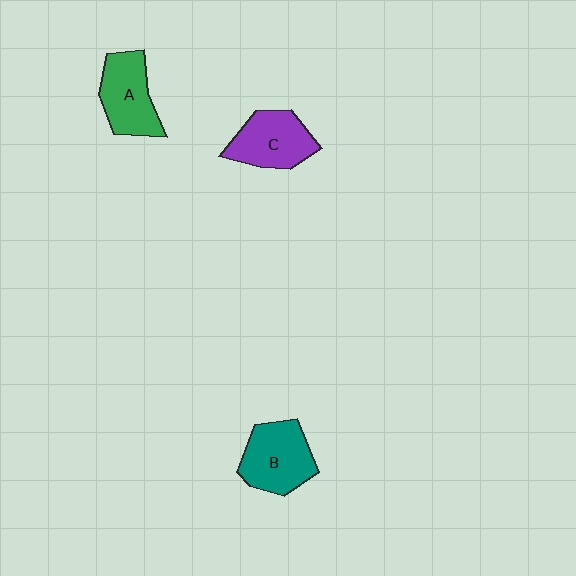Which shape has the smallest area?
Shape A (green).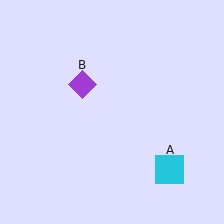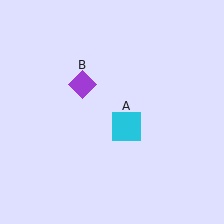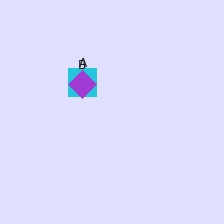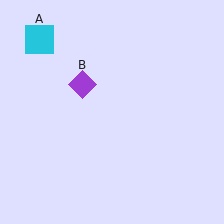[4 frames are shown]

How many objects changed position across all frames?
1 object changed position: cyan square (object A).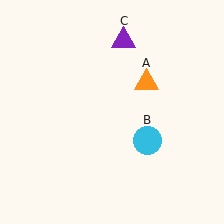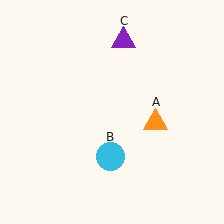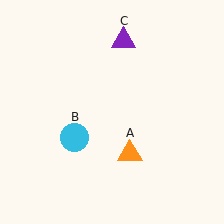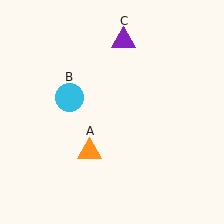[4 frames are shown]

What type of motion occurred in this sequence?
The orange triangle (object A), cyan circle (object B) rotated clockwise around the center of the scene.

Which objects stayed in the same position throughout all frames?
Purple triangle (object C) remained stationary.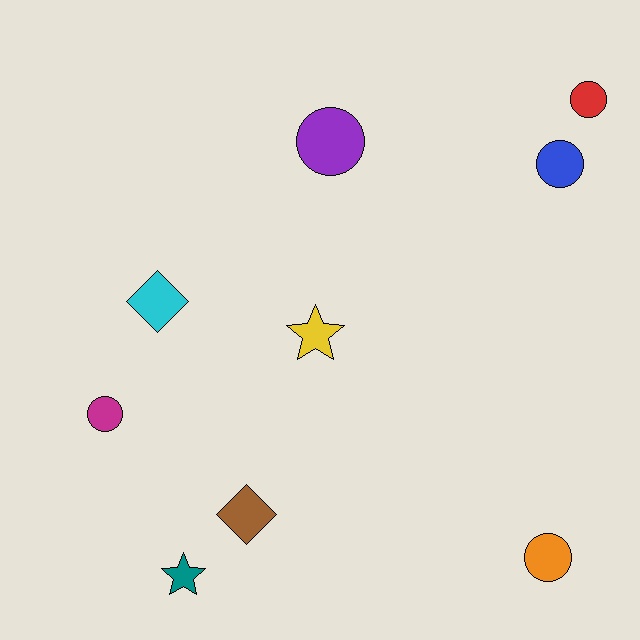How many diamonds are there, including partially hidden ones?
There are 2 diamonds.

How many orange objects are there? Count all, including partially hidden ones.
There is 1 orange object.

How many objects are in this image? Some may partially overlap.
There are 9 objects.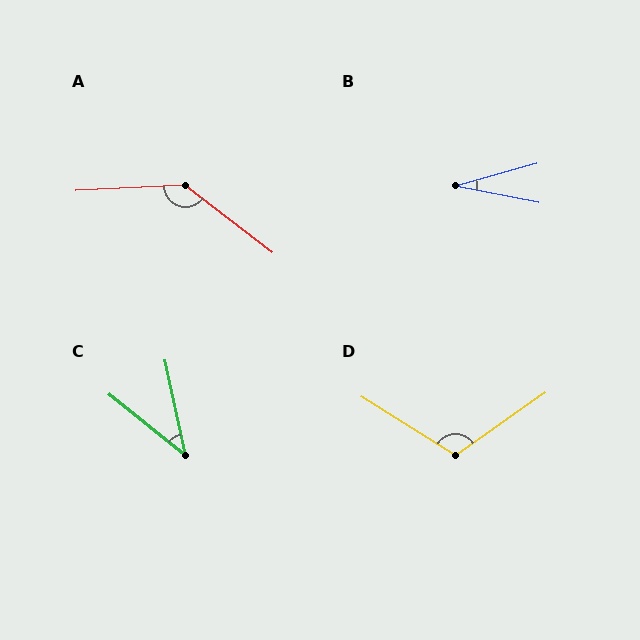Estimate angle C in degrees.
Approximately 39 degrees.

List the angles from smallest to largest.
B (26°), C (39°), D (113°), A (140°).